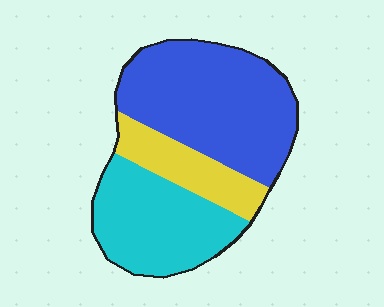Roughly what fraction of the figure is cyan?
Cyan takes up about one third (1/3) of the figure.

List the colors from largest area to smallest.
From largest to smallest: blue, cyan, yellow.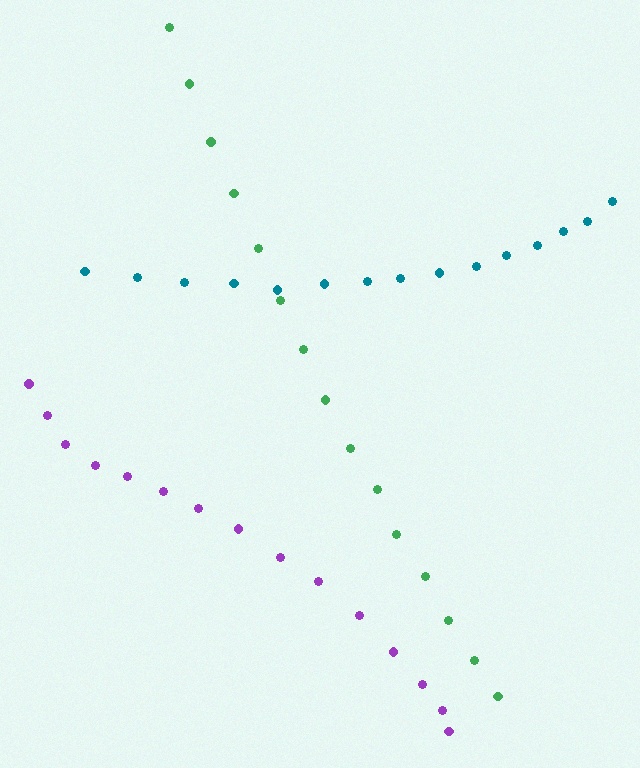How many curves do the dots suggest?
There are 3 distinct paths.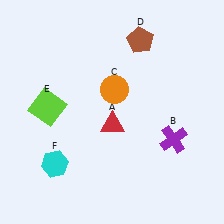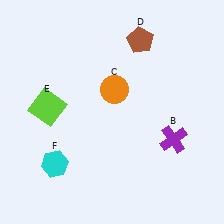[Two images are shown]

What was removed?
The red triangle (A) was removed in Image 2.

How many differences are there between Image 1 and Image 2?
There is 1 difference between the two images.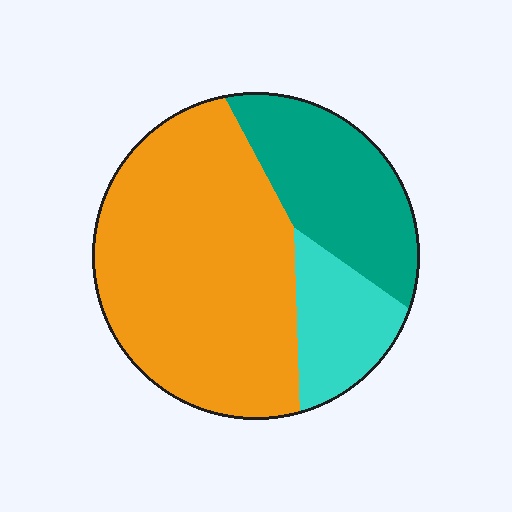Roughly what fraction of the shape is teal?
Teal covers around 25% of the shape.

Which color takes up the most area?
Orange, at roughly 60%.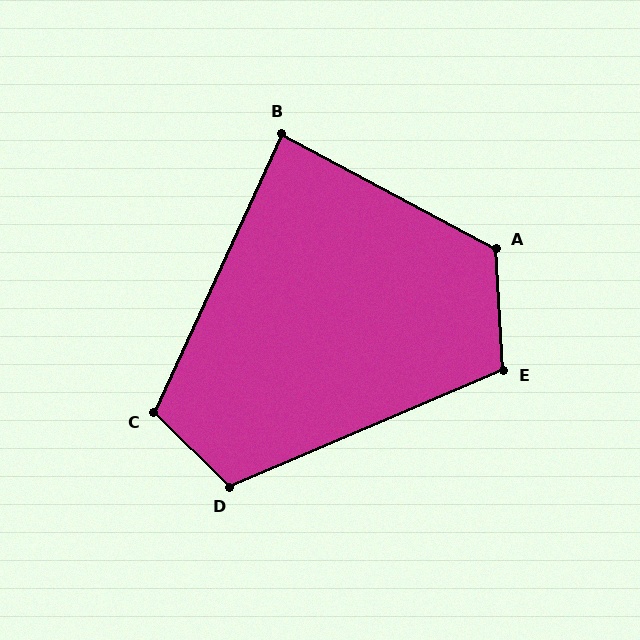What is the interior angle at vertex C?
Approximately 110 degrees (obtuse).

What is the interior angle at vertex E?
Approximately 110 degrees (obtuse).